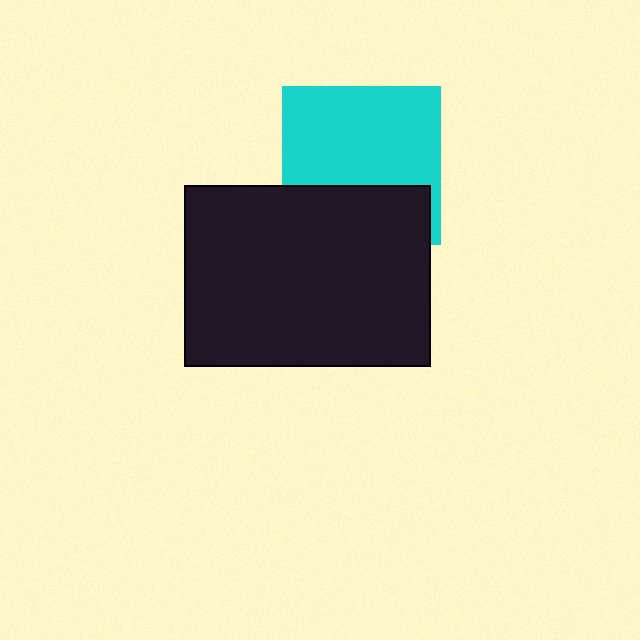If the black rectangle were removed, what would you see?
You would see the complete cyan square.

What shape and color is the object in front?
The object in front is a black rectangle.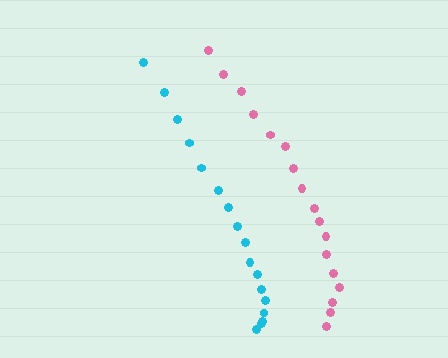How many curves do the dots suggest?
There are 2 distinct paths.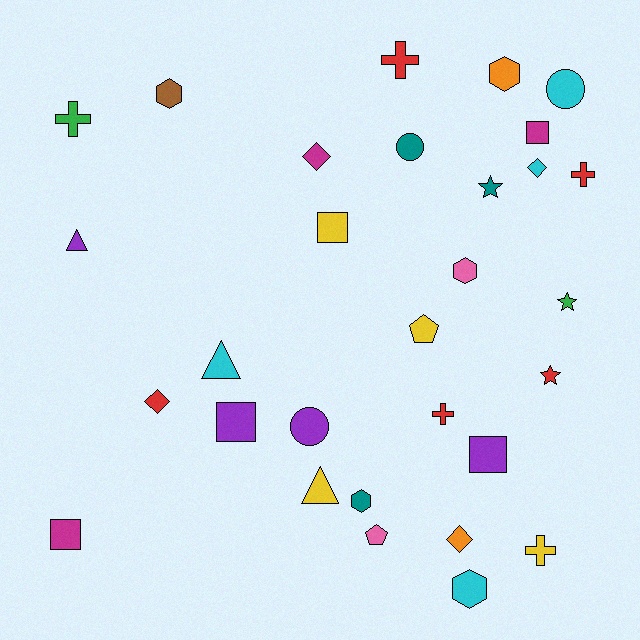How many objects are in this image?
There are 30 objects.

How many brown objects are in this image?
There is 1 brown object.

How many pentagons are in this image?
There are 2 pentagons.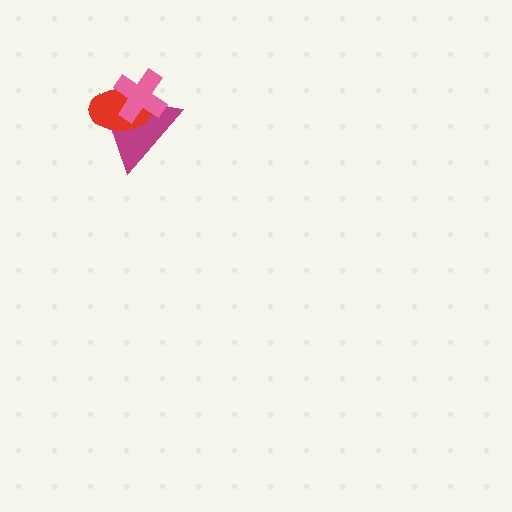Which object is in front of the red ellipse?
The pink cross is in front of the red ellipse.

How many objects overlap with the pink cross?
2 objects overlap with the pink cross.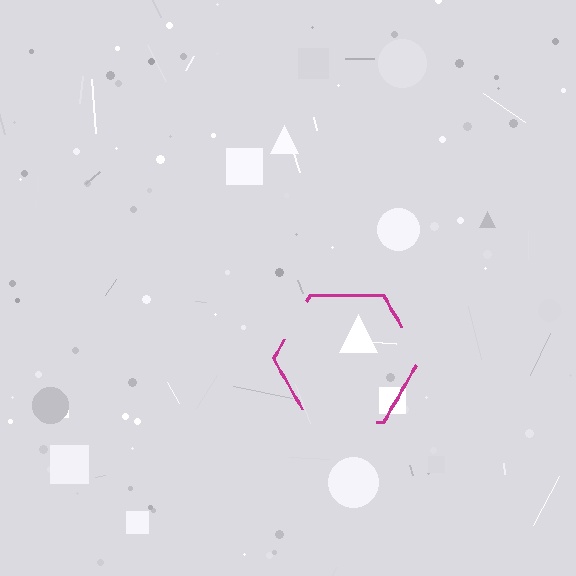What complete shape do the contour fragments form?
The contour fragments form a hexagon.